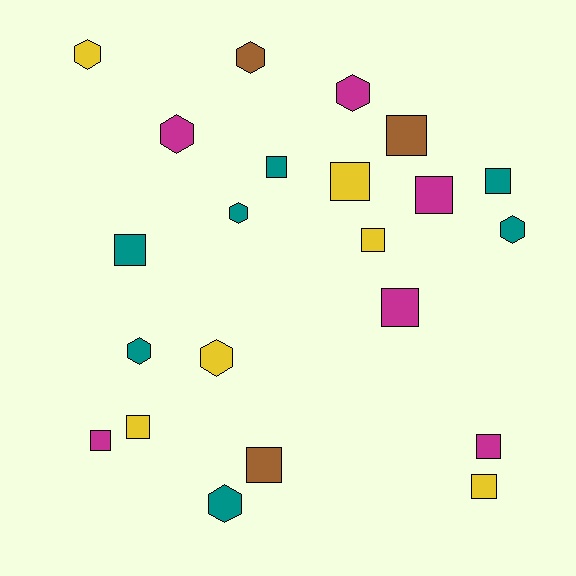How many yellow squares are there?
There are 4 yellow squares.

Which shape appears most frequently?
Square, with 13 objects.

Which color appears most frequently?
Teal, with 7 objects.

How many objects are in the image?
There are 22 objects.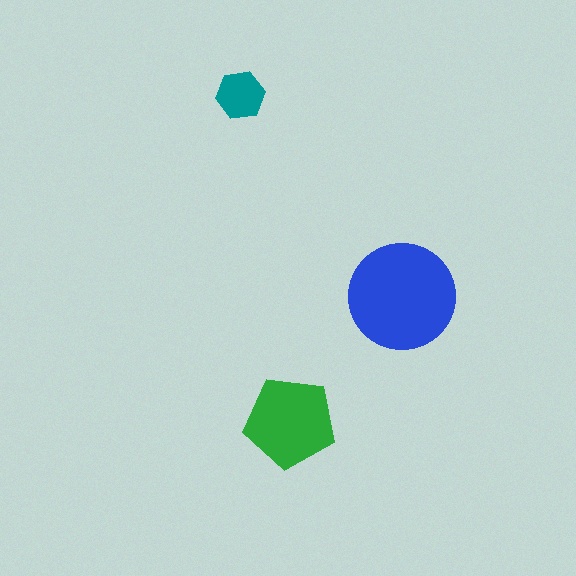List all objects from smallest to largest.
The teal hexagon, the green pentagon, the blue circle.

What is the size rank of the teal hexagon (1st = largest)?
3rd.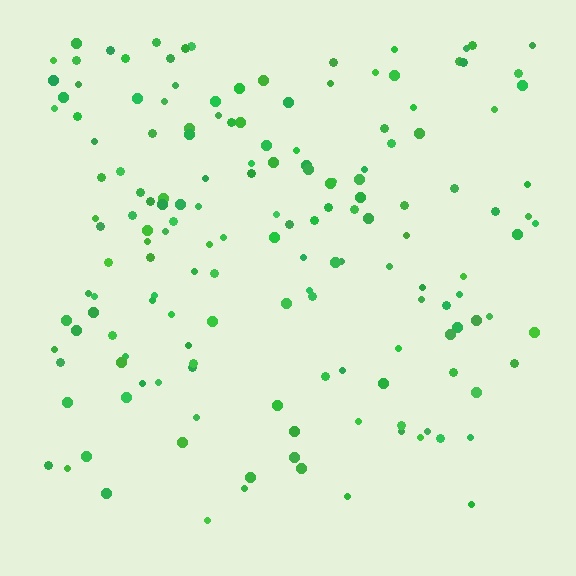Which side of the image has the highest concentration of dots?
The top.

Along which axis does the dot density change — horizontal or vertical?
Vertical.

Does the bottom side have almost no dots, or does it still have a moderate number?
Still a moderate number, just noticeably fewer than the top.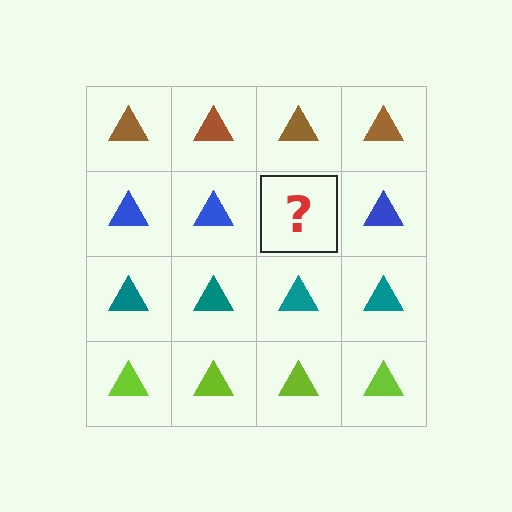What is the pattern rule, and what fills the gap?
The rule is that each row has a consistent color. The gap should be filled with a blue triangle.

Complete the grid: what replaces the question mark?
The question mark should be replaced with a blue triangle.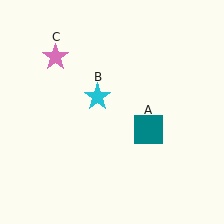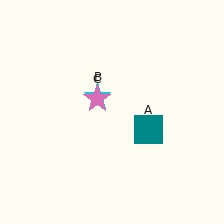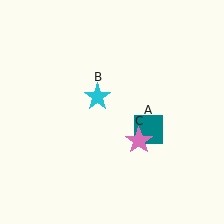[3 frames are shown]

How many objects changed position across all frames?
1 object changed position: pink star (object C).